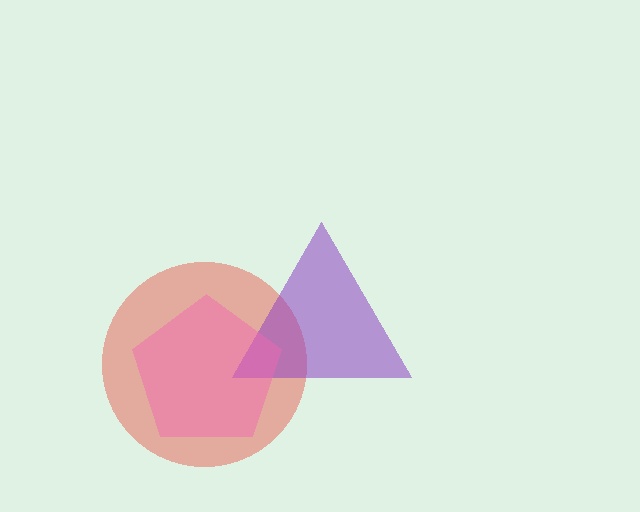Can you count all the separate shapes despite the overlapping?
Yes, there are 3 separate shapes.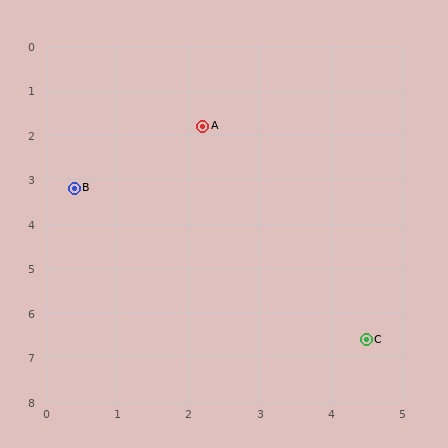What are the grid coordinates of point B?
Point B is at approximately (0.4, 3.2).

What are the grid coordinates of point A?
Point A is at approximately (2.2, 1.8).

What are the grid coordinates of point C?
Point C is at approximately (4.5, 6.6).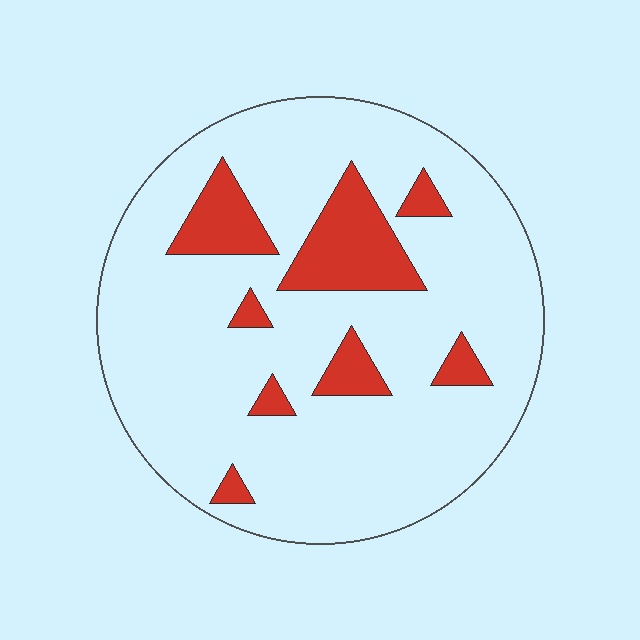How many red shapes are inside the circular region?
8.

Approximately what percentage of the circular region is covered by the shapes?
Approximately 15%.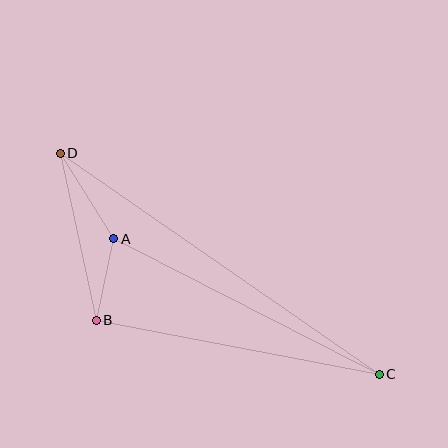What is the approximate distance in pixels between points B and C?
The distance between B and C is approximately 288 pixels.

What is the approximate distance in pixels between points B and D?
The distance between B and D is approximately 171 pixels.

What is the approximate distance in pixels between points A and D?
The distance between A and D is approximately 101 pixels.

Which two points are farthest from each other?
Points C and D are farthest from each other.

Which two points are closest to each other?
Points A and B are closest to each other.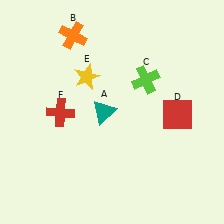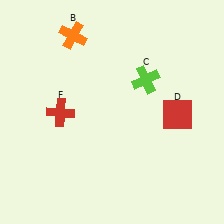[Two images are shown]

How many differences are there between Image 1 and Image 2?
There are 2 differences between the two images.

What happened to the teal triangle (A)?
The teal triangle (A) was removed in Image 2. It was in the bottom-left area of Image 1.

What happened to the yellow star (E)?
The yellow star (E) was removed in Image 2. It was in the top-left area of Image 1.